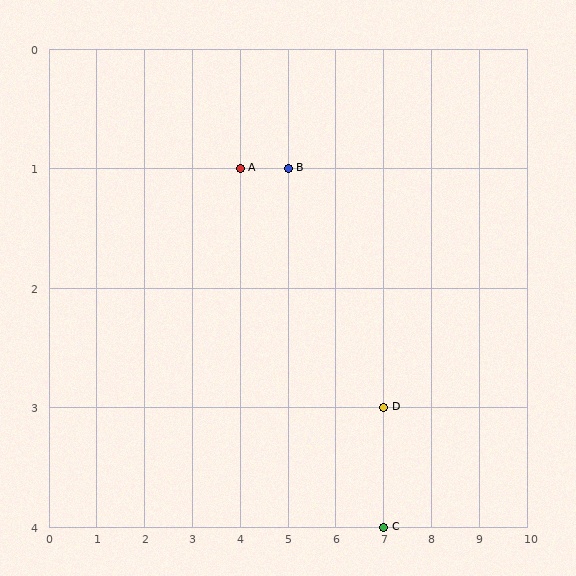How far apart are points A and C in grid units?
Points A and C are 3 columns and 3 rows apart (about 4.2 grid units diagonally).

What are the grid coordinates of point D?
Point D is at grid coordinates (7, 3).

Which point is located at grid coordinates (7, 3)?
Point D is at (7, 3).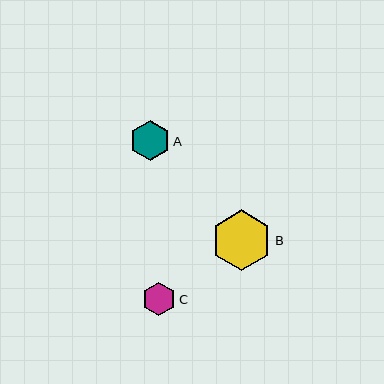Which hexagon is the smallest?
Hexagon C is the smallest with a size of approximately 34 pixels.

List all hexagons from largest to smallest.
From largest to smallest: B, A, C.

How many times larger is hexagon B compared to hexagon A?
Hexagon B is approximately 1.5 times the size of hexagon A.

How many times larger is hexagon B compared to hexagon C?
Hexagon B is approximately 1.8 times the size of hexagon C.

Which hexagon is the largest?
Hexagon B is the largest with a size of approximately 61 pixels.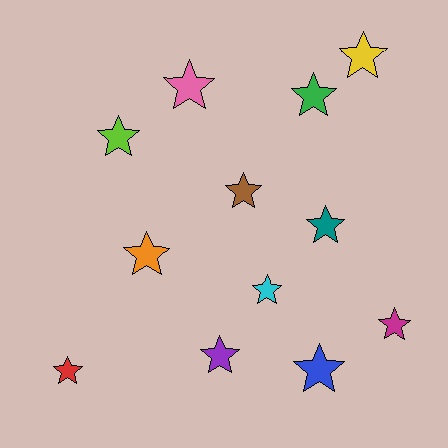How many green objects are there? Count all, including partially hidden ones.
There is 1 green object.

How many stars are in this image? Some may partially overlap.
There are 12 stars.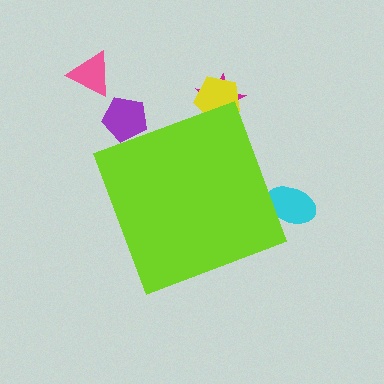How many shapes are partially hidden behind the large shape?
4 shapes are partially hidden.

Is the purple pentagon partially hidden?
Yes, the purple pentagon is partially hidden behind the lime diamond.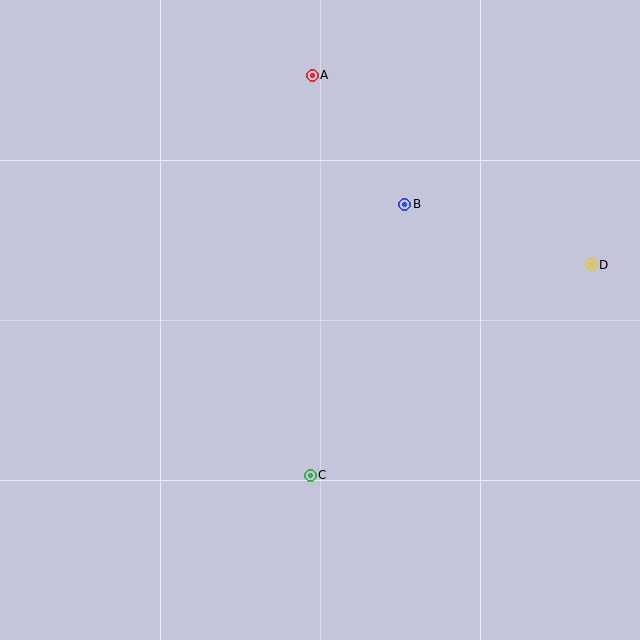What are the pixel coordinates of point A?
Point A is at (312, 75).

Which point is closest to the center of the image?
Point B at (405, 204) is closest to the center.